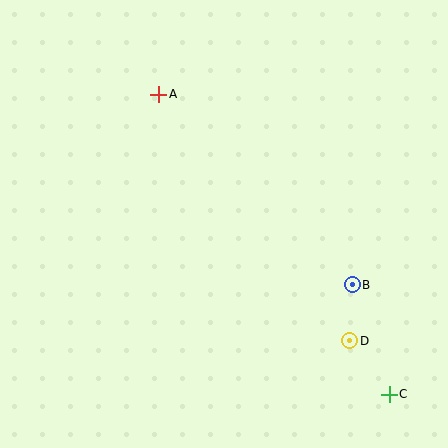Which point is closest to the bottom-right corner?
Point C is closest to the bottom-right corner.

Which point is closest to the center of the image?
Point B at (352, 285) is closest to the center.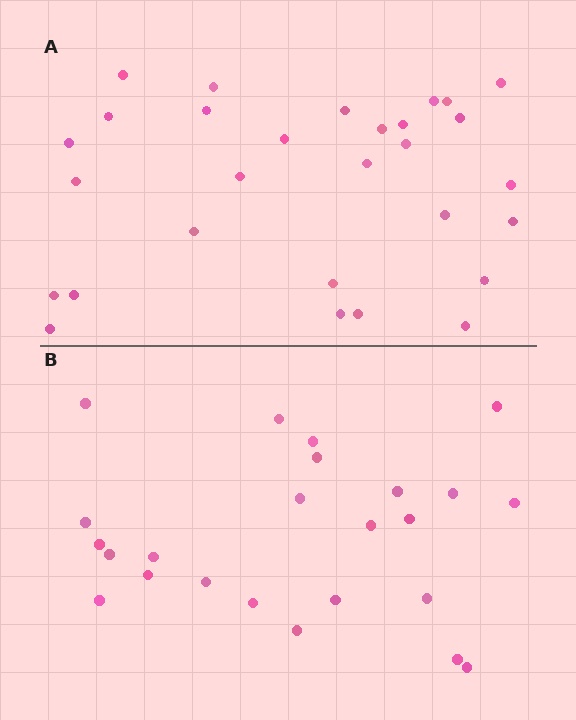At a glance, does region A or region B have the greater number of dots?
Region A (the top region) has more dots.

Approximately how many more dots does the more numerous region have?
Region A has about 5 more dots than region B.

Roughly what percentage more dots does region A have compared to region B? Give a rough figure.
About 20% more.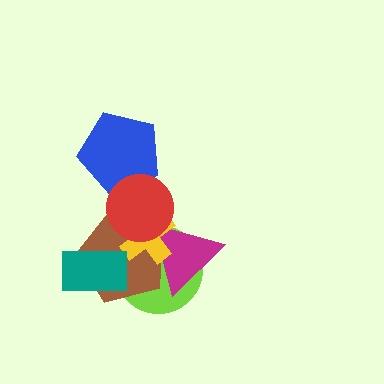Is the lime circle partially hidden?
Yes, it is partially covered by another shape.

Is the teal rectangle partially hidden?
No, no other shape covers it.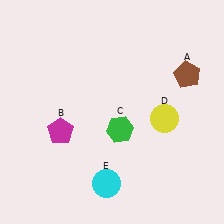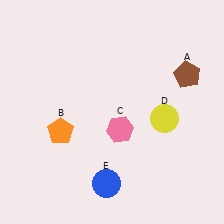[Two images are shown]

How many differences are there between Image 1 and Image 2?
There are 3 differences between the two images.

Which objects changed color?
B changed from magenta to orange. C changed from green to pink. E changed from cyan to blue.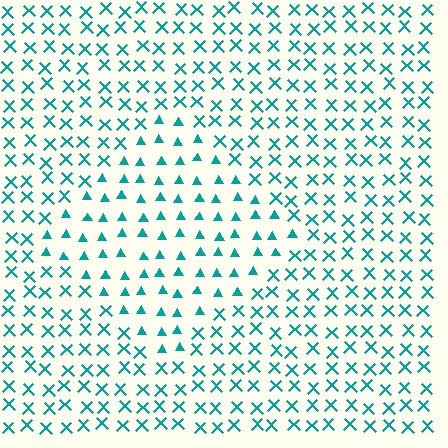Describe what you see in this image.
The image is filled with small teal elements arranged in a uniform grid. A diamond-shaped region contains triangles, while the surrounding area contains X marks. The boundary is defined purely by the change in element shape.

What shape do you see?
I see a diamond.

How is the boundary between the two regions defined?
The boundary is defined by a change in element shape: triangles inside vs. X marks outside. All elements share the same color and spacing.